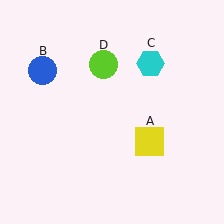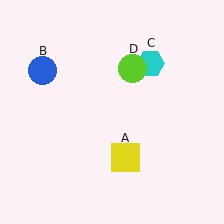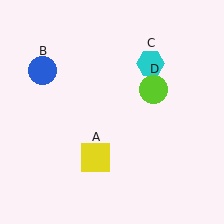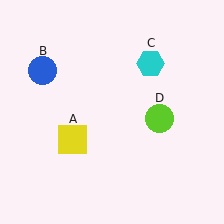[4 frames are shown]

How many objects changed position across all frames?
2 objects changed position: yellow square (object A), lime circle (object D).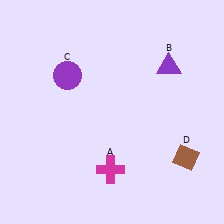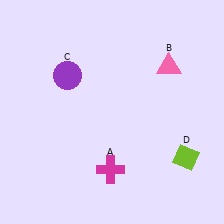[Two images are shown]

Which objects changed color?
B changed from purple to pink. D changed from brown to lime.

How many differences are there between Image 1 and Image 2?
There are 2 differences between the two images.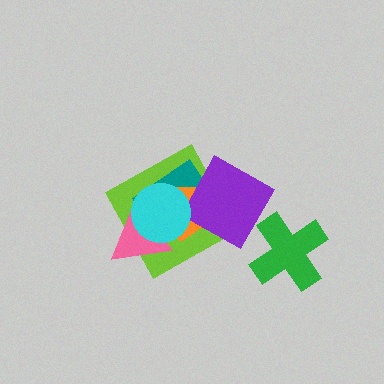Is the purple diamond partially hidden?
Yes, it is partially covered by another shape.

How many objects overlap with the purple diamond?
5 objects overlap with the purple diamond.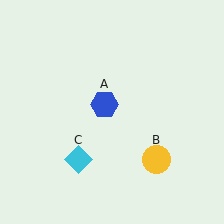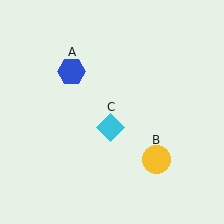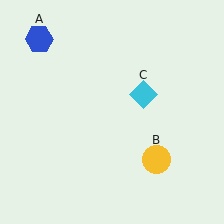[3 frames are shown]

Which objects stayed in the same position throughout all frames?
Yellow circle (object B) remained stationary.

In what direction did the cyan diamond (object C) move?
The cyan diamond (object C) moved up and to the right.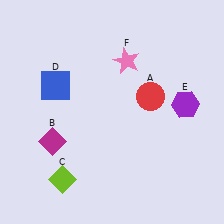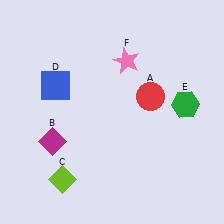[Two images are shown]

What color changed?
The hexagon (E) changed from purple in Image 1 to green in Image 2.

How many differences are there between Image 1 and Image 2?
There is 1 difference between the two images.